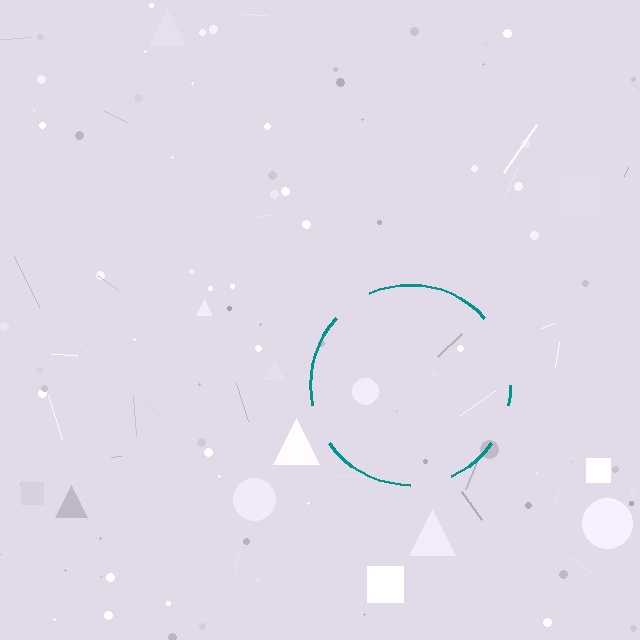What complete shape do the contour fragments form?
The contour fragments form a circle.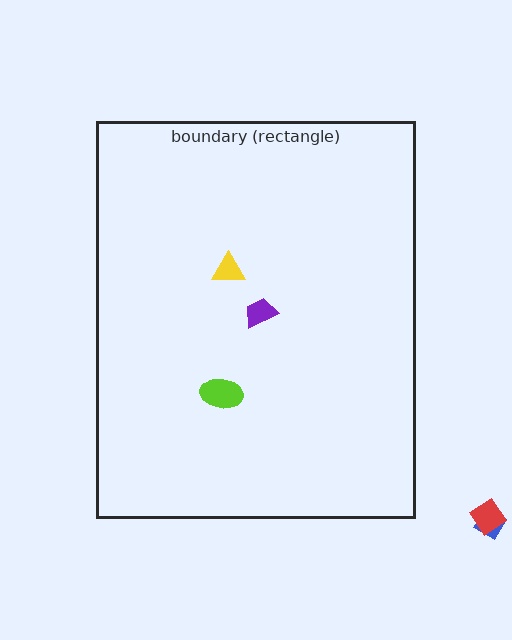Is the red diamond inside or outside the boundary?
Outside.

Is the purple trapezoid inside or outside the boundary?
Inside.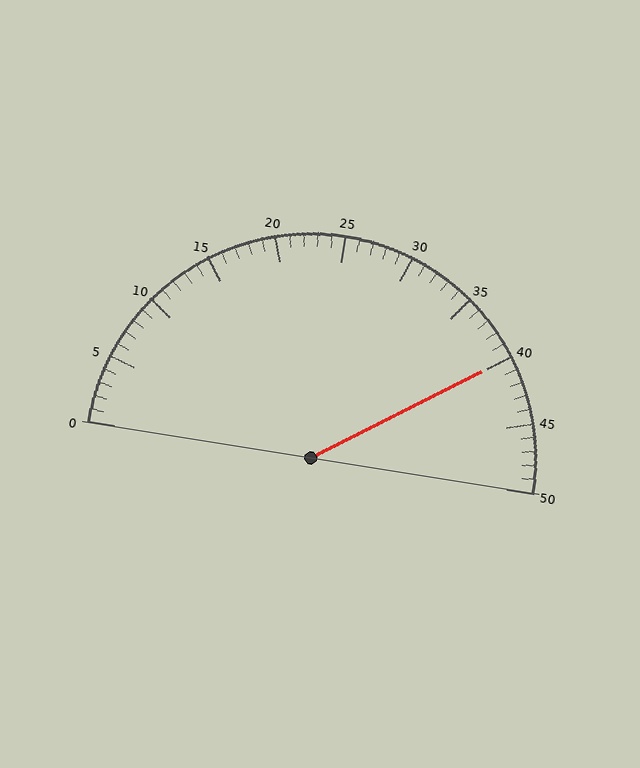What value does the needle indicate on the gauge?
The needle indicates approximately 40.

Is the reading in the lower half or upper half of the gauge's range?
The reading is in the upper half of the range (0 to 50).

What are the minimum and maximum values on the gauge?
The gauge ranges from 0 to 50.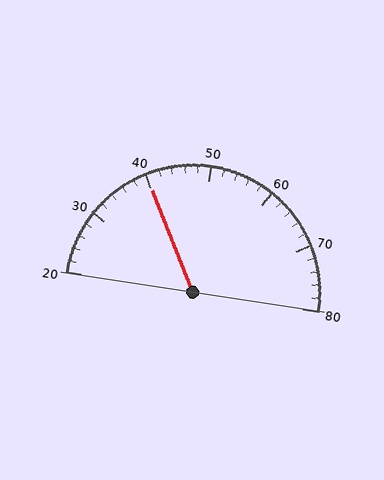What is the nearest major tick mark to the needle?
The nearest major tick mark is 40.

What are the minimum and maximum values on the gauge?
The gauge ranges from 20 to 80.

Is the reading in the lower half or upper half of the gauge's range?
The reading is in the lower half of the range (20 to 80).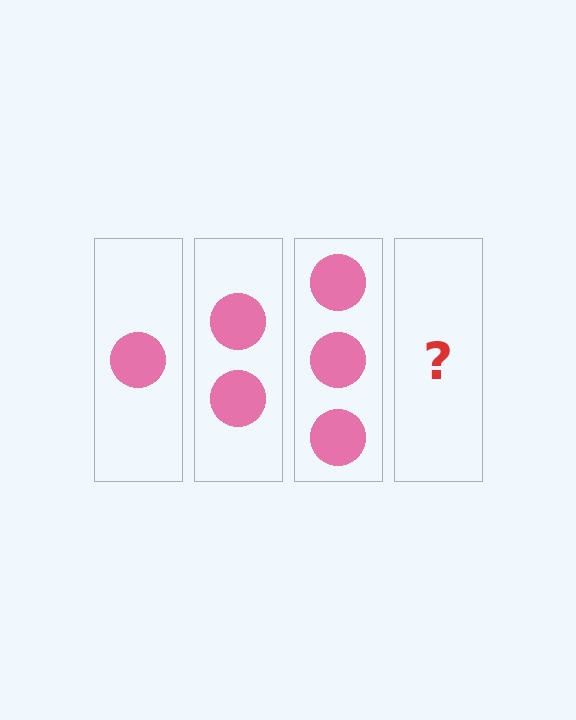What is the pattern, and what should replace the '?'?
The pattern is that each step adds one more circle. The '?' should be 4 circles.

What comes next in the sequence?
The next element should be 4 circles.